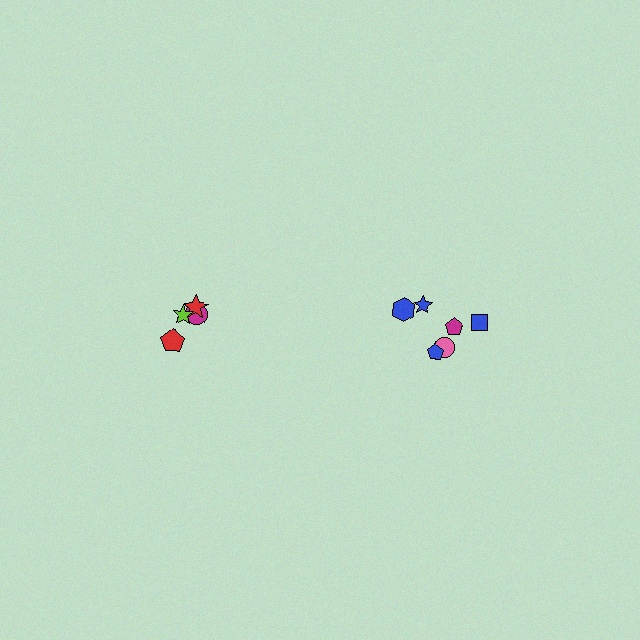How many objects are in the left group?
There are 4 objects.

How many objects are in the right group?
There are 6 objects.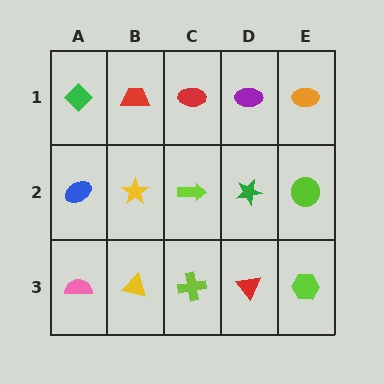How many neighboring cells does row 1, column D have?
3.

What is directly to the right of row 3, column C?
A red triangle.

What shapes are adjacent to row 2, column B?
A red trapezoid (row 1, column B), a yellow triangle (row 3, column B), a blue ellipse (row 2, column A), a lime arrow (row 2, column C).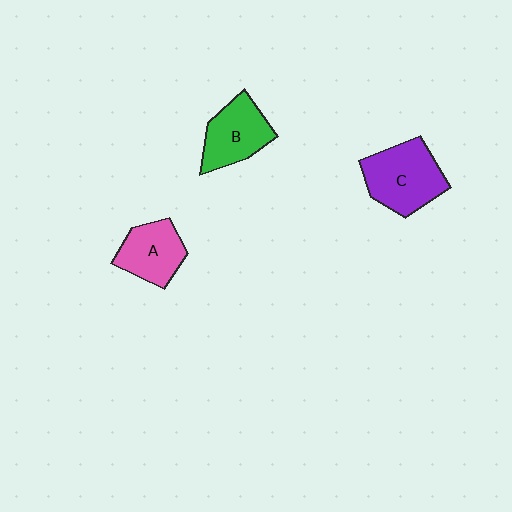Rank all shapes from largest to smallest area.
From largest to smallest: C (purple), B (green), A (pink).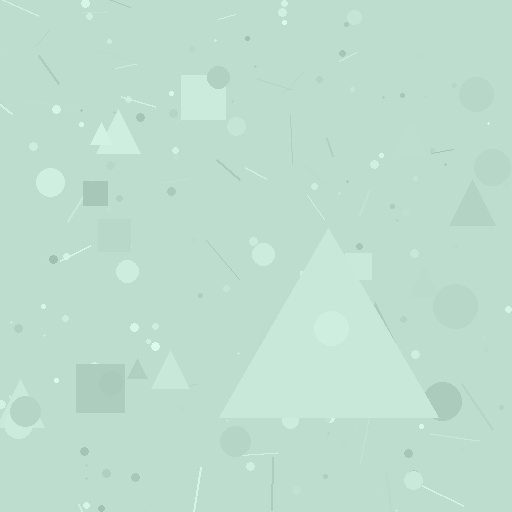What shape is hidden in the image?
A triangle is hidden in the image.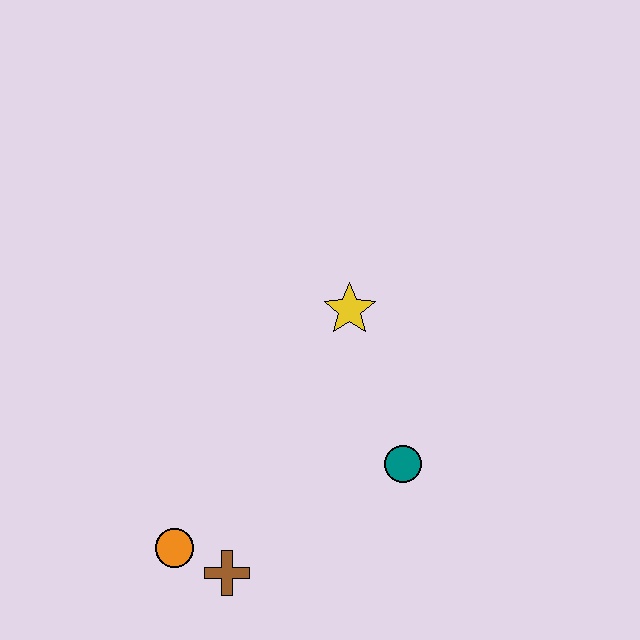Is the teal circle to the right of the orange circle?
Yes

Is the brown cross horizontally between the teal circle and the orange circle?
Yes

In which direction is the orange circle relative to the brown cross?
The orange circle is to the left of the brown cross.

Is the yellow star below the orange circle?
No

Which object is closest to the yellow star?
The teal circle is closest to the yellow star.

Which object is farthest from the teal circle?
The orange circle is farthest from the teal circle.